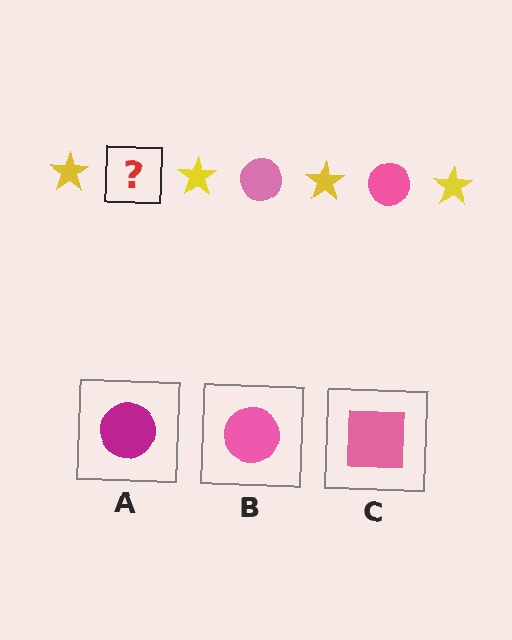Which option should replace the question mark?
Option B.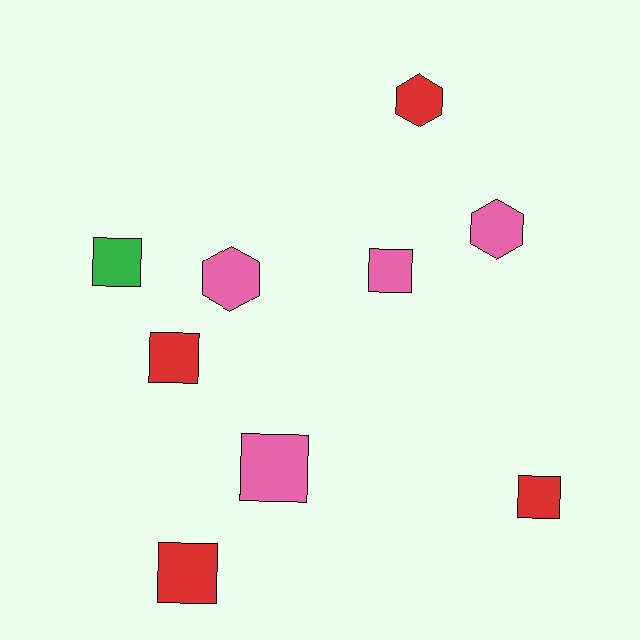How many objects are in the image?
There are 9 objects.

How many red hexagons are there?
There is 1 red hexagon.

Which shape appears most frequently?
Square, with 6 objects.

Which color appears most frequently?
Pink, with 4 objects.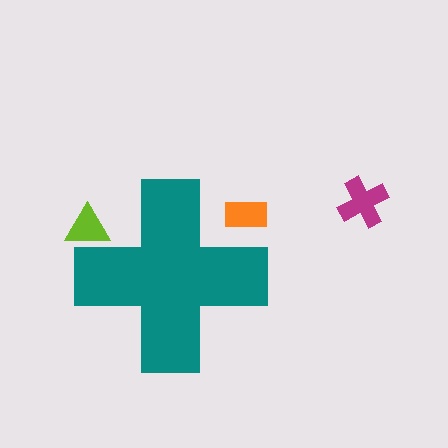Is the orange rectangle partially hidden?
Yes, the orange rectangle is partially hidden behind the teal cross.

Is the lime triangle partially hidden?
Yes, the lime triangle is partially hidden behind the teal cross.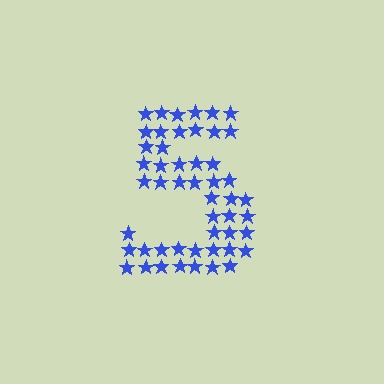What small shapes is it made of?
It is made of small stars.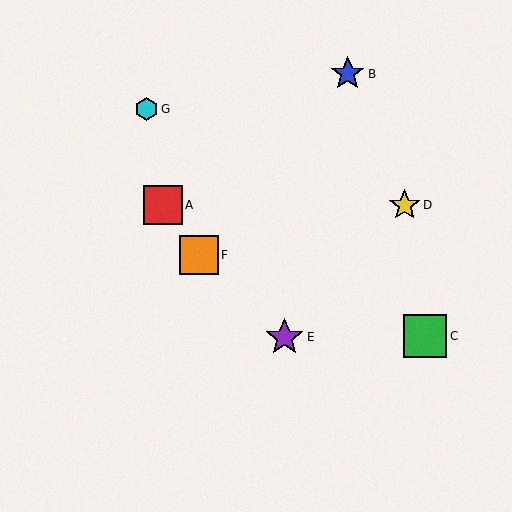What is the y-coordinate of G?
Object G is at y≈109.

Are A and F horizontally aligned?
No, A is at y≈205 and F is at y≈255.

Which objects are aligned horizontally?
Objects A, D are aligned horizontally.